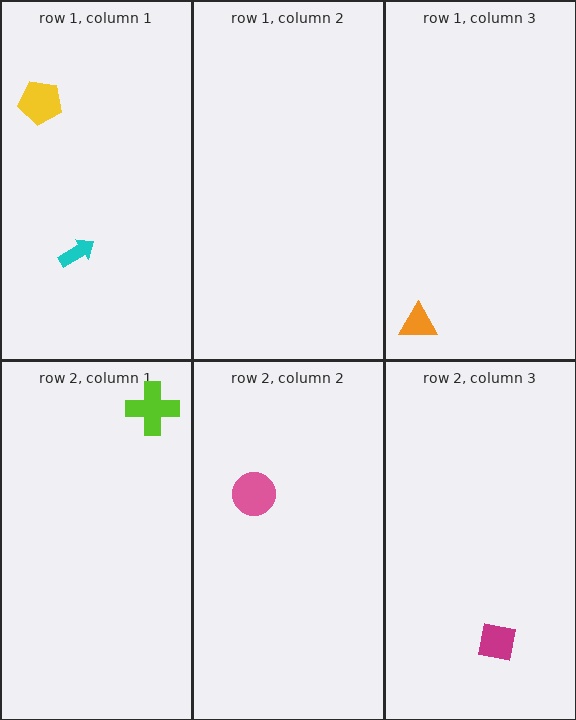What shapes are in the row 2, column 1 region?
The lime cross.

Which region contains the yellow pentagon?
The row 1, column 1 region.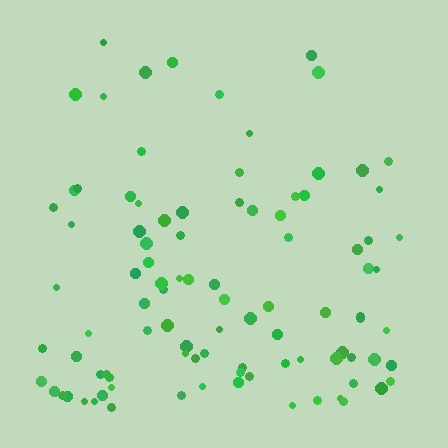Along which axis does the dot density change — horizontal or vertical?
Vertical.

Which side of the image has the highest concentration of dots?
The bottom.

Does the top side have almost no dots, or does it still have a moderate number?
Still a moderate number, just noticeably fewer than the bottom.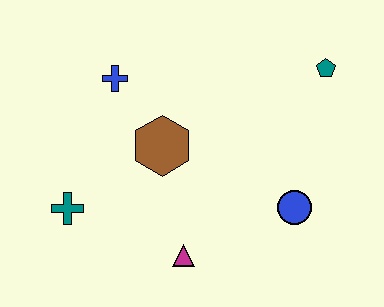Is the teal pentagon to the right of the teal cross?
Yes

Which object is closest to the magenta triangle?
The brown hexagon is closest to the magenta triangle.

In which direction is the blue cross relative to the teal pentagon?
The blue cross is to the left of the teal pentagon.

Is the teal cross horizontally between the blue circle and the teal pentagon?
No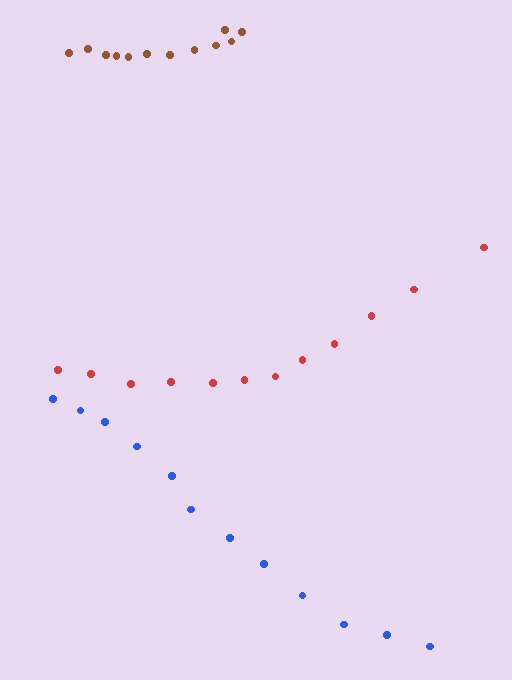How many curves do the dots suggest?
There are 3 distinct paths.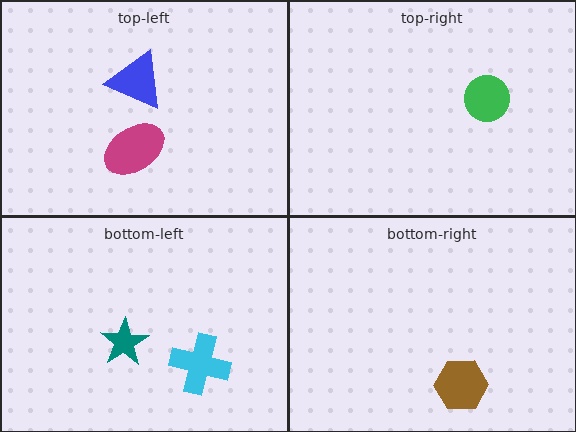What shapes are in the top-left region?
The magenta ellipse, the blue triangle.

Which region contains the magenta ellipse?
The top-left region.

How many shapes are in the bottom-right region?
1.